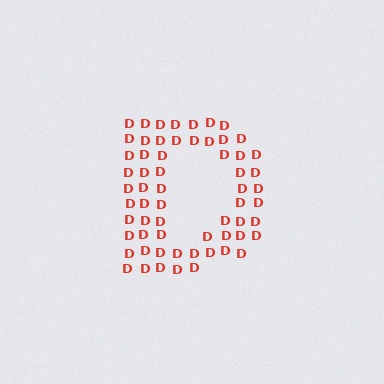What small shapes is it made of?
It is made of small letter D's.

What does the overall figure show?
The overall figure shows the letter D.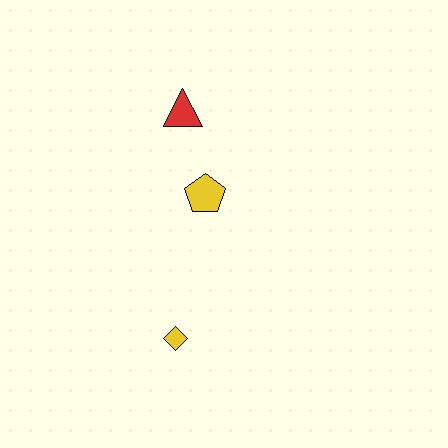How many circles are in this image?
There are no circles.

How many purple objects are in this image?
There are no purple objects.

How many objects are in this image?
There are 3 objects.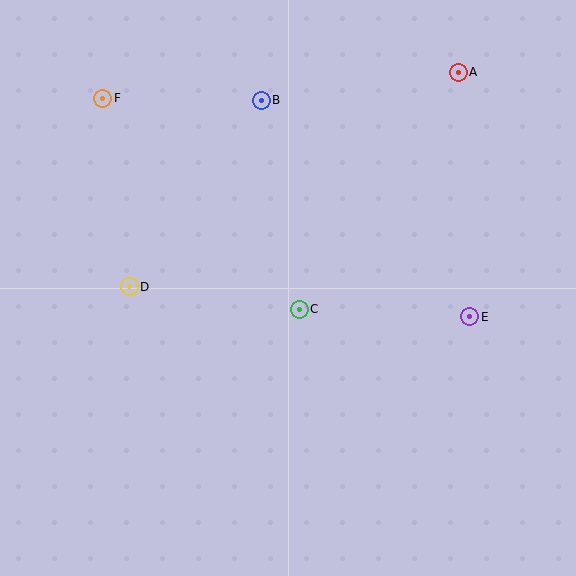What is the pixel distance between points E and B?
The distance between E and B is 300 pixels.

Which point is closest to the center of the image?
Point C at (299, 309) is closest to the center.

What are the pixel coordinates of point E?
Point E is at (470, 317).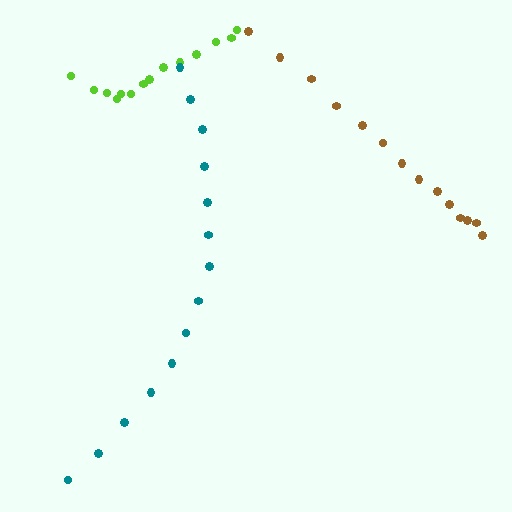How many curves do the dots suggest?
There are 3 distinct paths.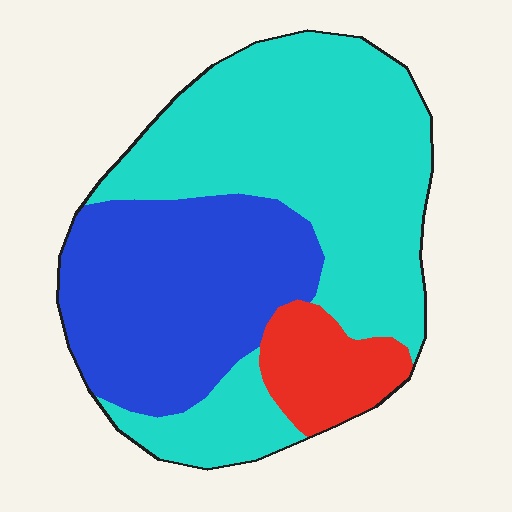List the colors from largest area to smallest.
From largest to smallest: cyan, blue, red.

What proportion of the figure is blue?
Blue covers 35% of the figure.